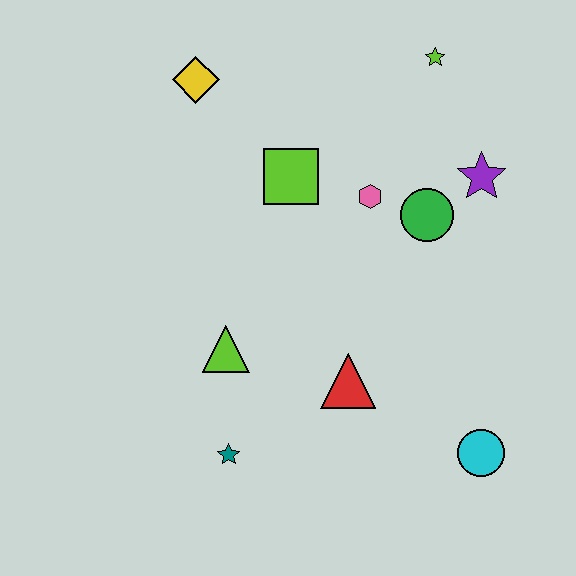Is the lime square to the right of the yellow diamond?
Yes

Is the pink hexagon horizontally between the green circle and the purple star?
No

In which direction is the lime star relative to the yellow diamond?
The lime star is to the right of the yellow diamond.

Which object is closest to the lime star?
The purple star is closest to the lime star.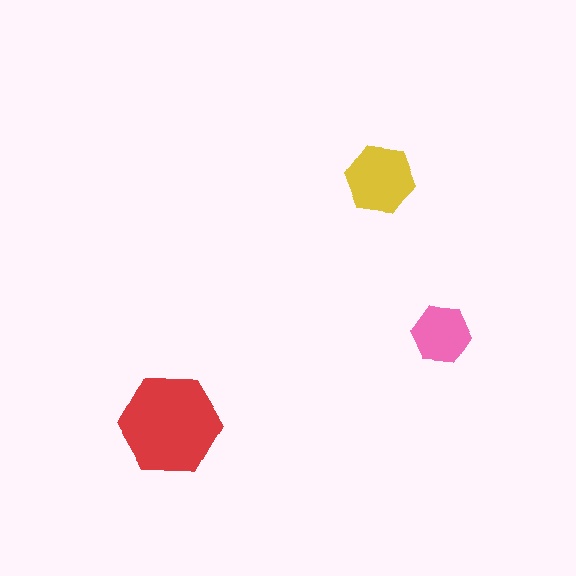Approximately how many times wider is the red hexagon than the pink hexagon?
About 1.5 times wider.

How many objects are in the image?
There are 3 objects in the image.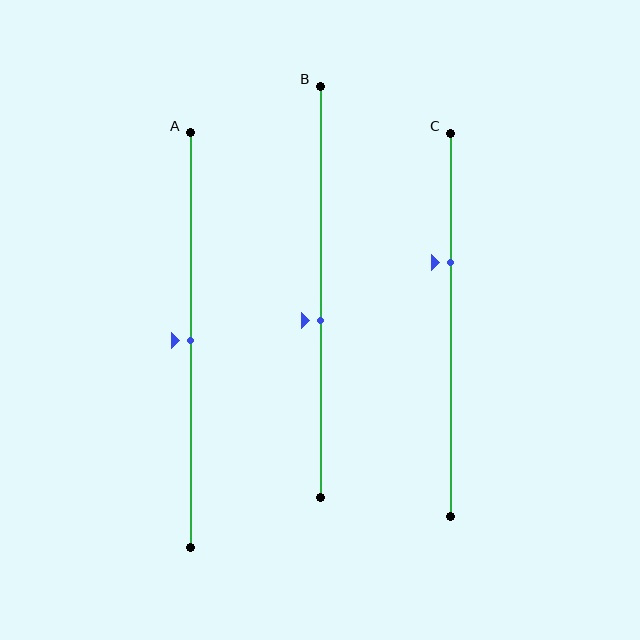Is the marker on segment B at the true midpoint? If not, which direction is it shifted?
No, the marker on segment B is shifted downward by about 7% of the segment length.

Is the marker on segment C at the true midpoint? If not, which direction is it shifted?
No, the marker on segment C is shifted upward by about 16% of the segment length.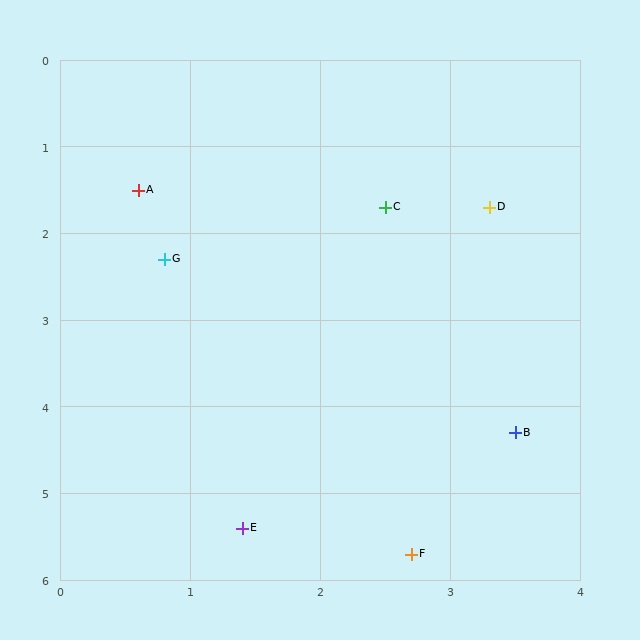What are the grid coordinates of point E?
Point E is at approximately (1.4, 5.4).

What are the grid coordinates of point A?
Point A is at approximately (0.6, 1.5).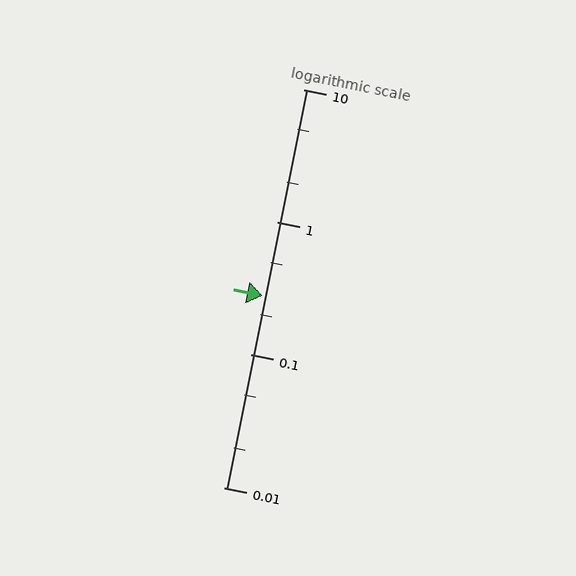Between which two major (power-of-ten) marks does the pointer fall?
The pointer is between 0.1 and 1.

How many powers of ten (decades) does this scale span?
The scale spans 3 decades, from 0.01 to 10.